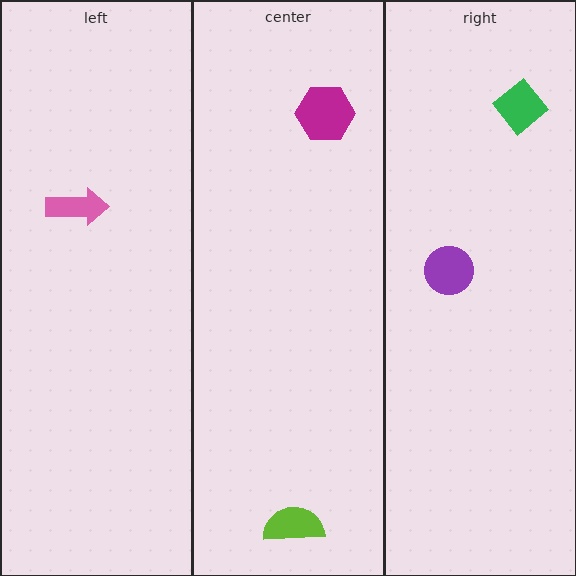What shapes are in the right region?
The purple circle, the green diamond.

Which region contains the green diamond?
The right region.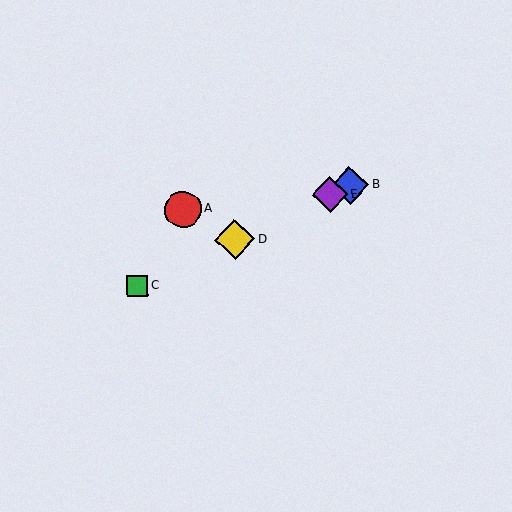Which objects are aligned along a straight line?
Objects B, C, D, E are aligned along a straight line.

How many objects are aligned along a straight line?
4 objects (B, C, D, E) are aligned along a straight line.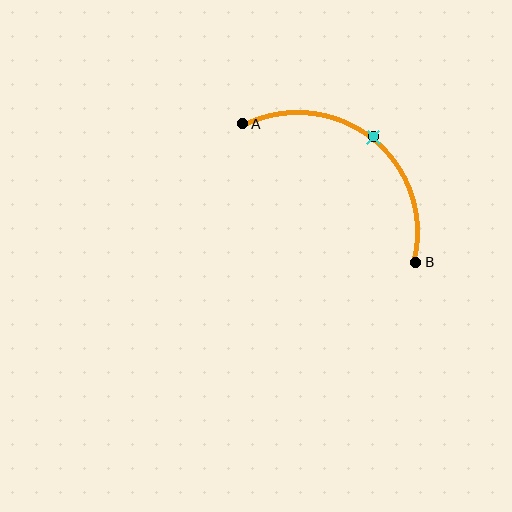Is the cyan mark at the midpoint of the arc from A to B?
Yes. The cyan mark lies on the arc at equal arc-length from both A and B — it is the arc midpoint.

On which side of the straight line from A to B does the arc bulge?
The arc bulges above and to the right of the straight line connecting A and B.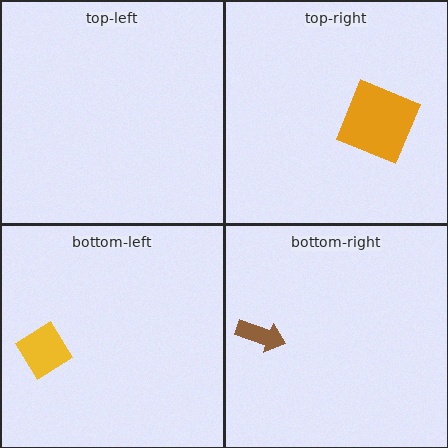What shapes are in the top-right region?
The orange square.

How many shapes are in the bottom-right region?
1.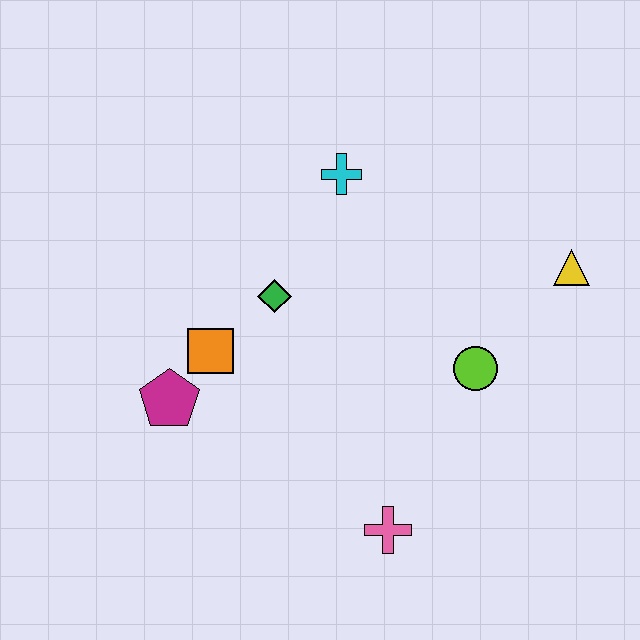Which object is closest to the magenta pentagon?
The orange square is closest to the magenta pentagon.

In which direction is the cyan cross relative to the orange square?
The cyan cross is above the orange square.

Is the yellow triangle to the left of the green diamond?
No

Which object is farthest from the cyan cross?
The pink cross is farthest from the cyan cross.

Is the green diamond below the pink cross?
No